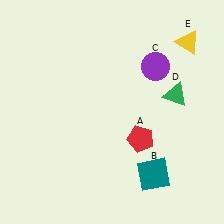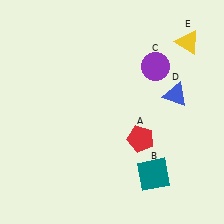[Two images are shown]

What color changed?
The triangle (D) changed from green in Image 1 to blue in Image 2.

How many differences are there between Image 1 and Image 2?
There is 1 difference between the two images.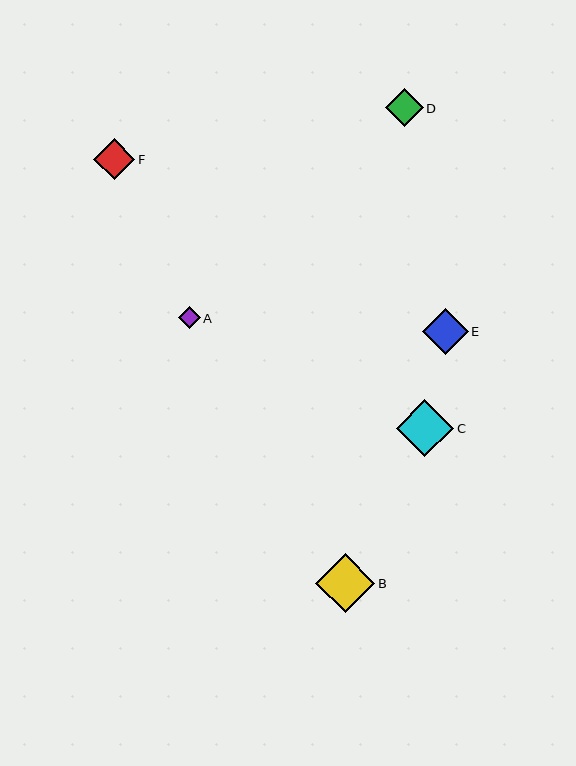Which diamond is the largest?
Diamond B is the largest with a size of approximately 59 pixels.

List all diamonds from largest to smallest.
From largest to smallest: B, C, E, F, D, A.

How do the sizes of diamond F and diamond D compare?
Diamond F and diamond D are approximately the same size.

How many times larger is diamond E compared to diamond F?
Diamond E is approximately 1.1 times the size of diamond F.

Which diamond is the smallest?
Diamond A is the smallest with a size of approximately 22 pixels.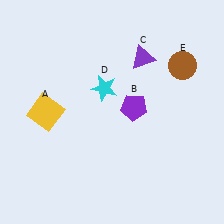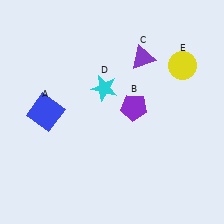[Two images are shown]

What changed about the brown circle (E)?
In Image 1, E is brown. In Image 2, it changed to yellow.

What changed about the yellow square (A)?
In Image 1, A is yellow. In Image 2, it changed to blue.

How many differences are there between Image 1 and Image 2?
There are 2 differences between the two images.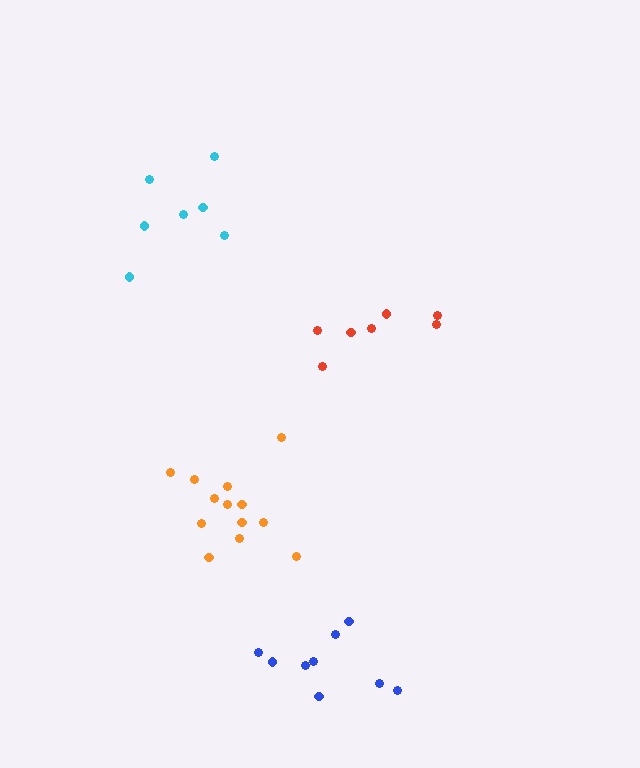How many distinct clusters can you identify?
There are 4 distinct clusters.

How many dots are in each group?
Group 1: 7 dots, Group 2: 9 dots, Group 3: 13 dots, Group 4: 7 dots (36 total).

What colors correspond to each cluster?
The clusters are colored: red, blue, orange, cyan.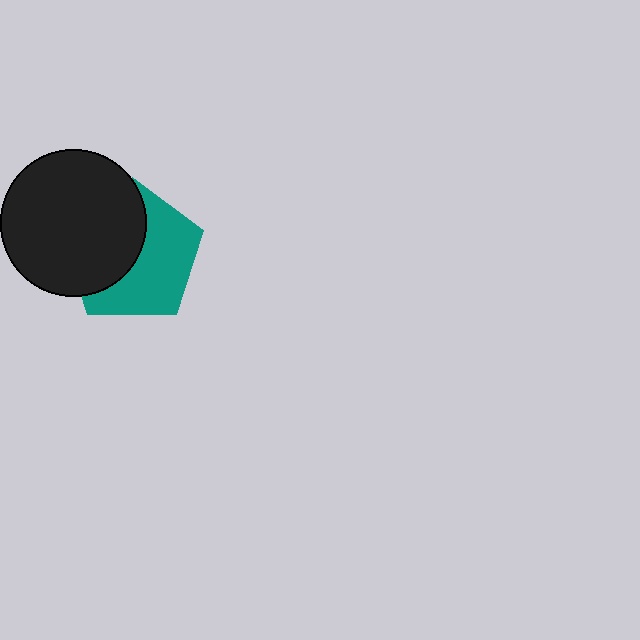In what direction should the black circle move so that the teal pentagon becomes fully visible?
The black circle should move left. That is the shortest direction to clear the overlap and leave the teal pentagon fully visible.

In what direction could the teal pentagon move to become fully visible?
The teal pentagon could move right. That would shift it out from behind the black circle entirely.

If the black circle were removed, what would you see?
You would see the complete teal pentagon.